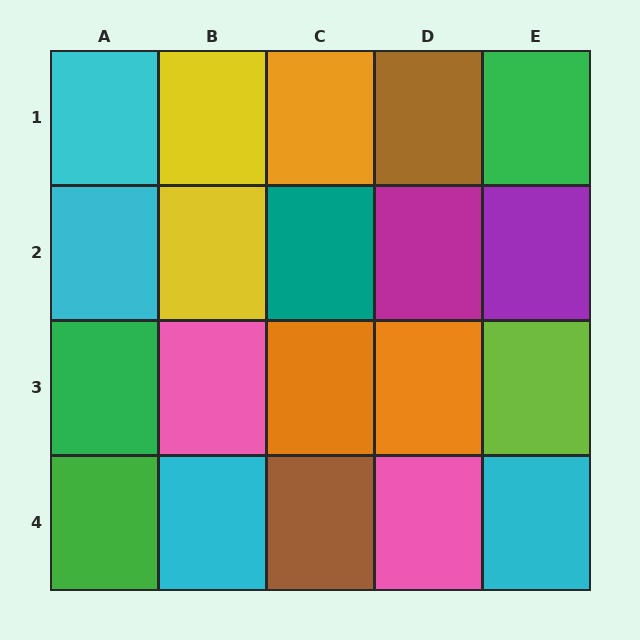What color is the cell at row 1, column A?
Cyan.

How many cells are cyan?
4 cells are cyan.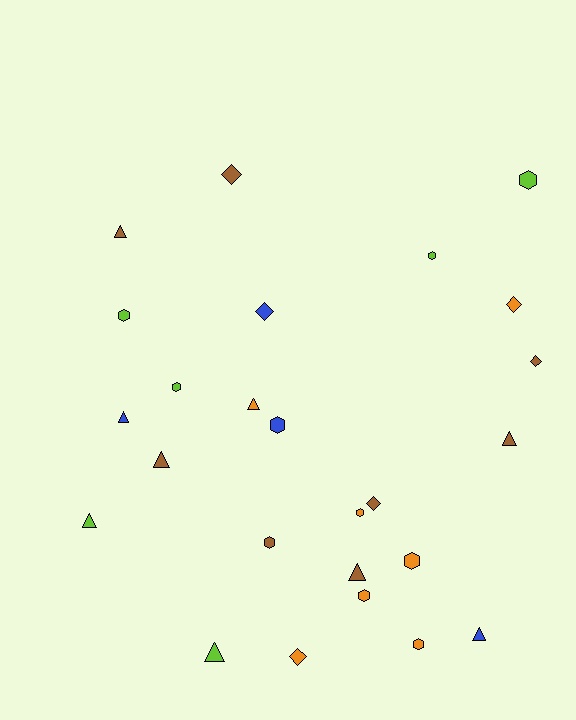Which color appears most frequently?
Brown, with 8 objects.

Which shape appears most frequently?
Hexagon, with 10 objects.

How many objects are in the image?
There are 25 objects.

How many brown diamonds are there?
There are 3 brown diamonds.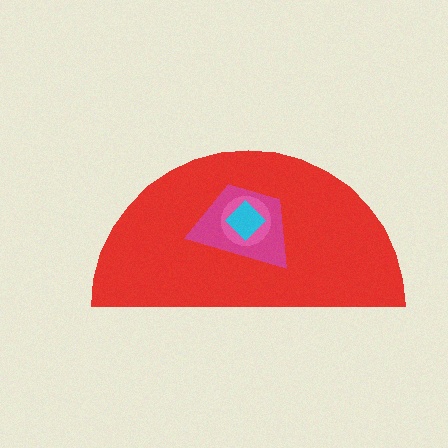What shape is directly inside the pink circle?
The cyan diamond.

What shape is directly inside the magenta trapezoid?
The pink circle.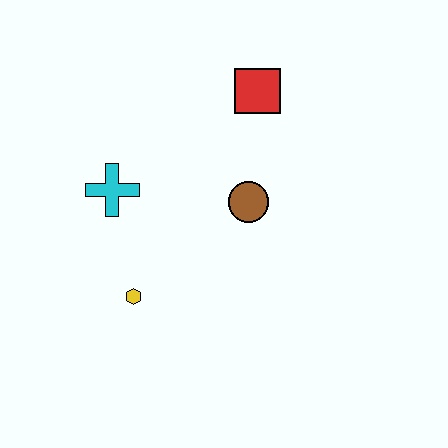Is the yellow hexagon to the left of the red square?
Yes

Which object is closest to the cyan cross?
The yellow hexagon is closest to the cyan cross.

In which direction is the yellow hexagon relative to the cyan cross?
The yellow hexagon is below the cyan cross.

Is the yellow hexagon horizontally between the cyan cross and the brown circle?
Yes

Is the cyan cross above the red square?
No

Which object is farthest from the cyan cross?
The red square is farthest from the cyan cross.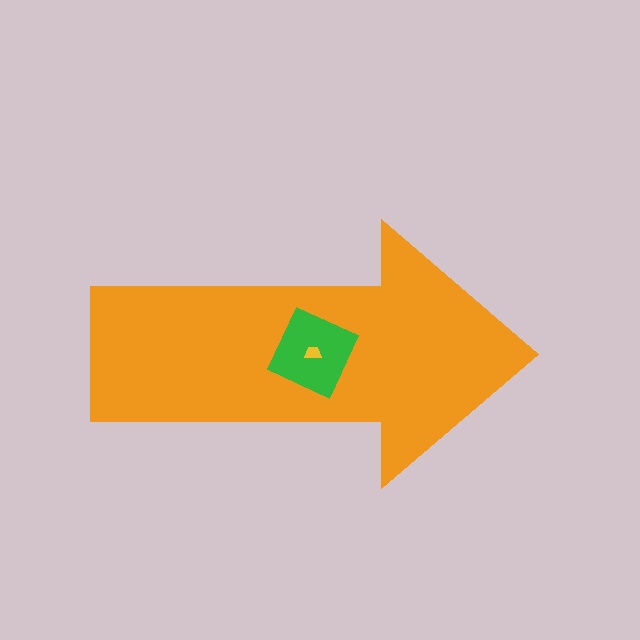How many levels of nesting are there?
3.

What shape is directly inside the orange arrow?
The green square.